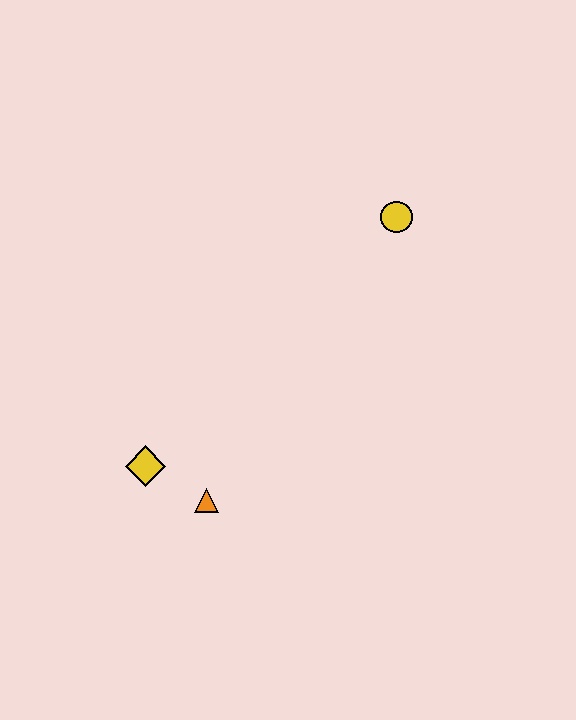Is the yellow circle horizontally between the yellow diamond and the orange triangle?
No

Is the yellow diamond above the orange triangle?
Yes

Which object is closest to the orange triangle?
The yellow diamond is closest to the orange triangle.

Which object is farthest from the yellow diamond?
The yellow circle is farthest from the yellow diamond.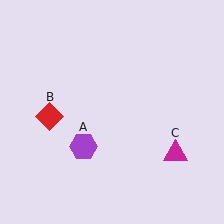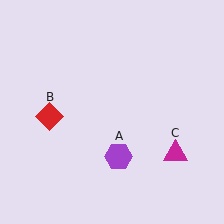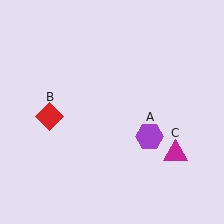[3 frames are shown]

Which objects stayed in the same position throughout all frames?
Red diamond (object B) and magenta triangle (object C) remained stationary.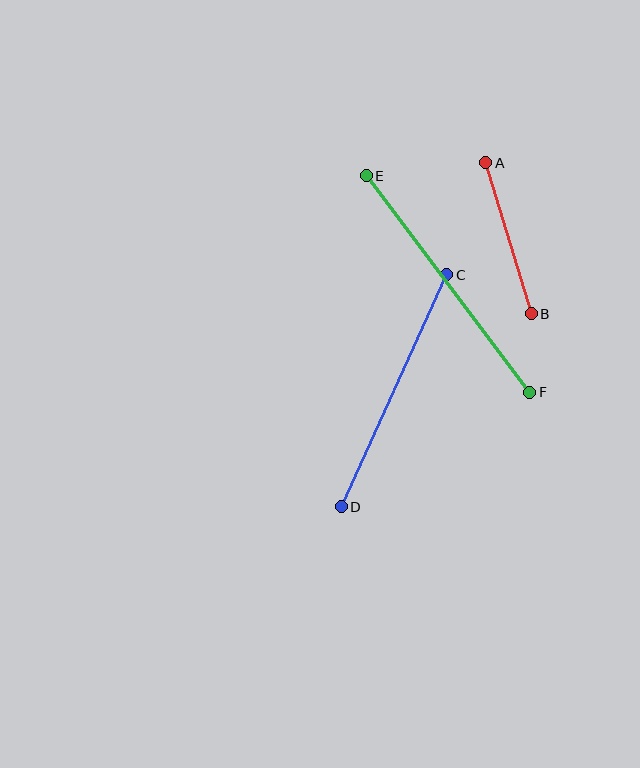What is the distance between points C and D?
The distance is approximately 255 pixels.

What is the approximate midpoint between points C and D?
The midpoint is at approximately (394, 391) pixels.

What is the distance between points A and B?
The distance is approximately 158 pixels.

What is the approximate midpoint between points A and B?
The midpoint is at approximately (508, 238) pixels.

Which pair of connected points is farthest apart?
Points E and F are farthest apart.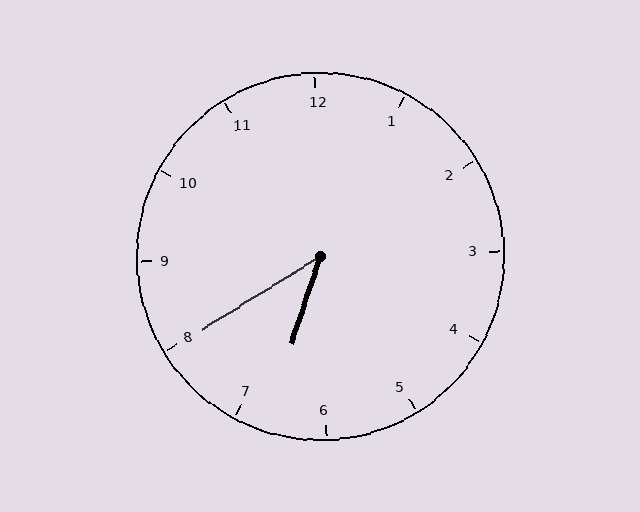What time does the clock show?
6:40.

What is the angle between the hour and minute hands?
Approximately 40 degrees.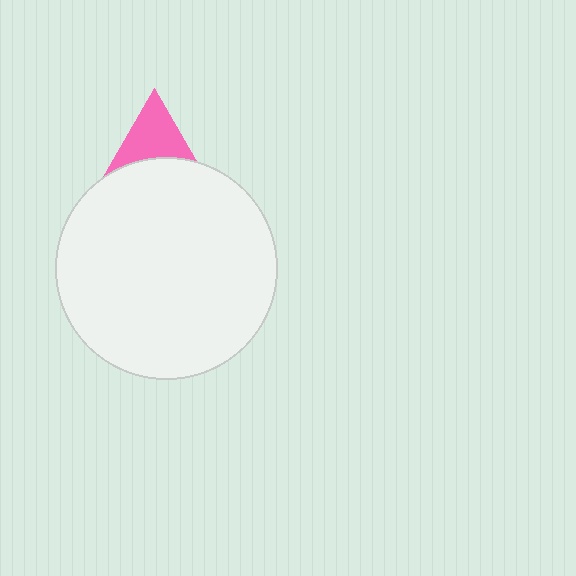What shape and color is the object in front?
The object in front is a white circle.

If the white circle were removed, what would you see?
You would see the complete pink triangle.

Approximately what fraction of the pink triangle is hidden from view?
Roughly 44% of the pink triangle is hidden behind the white circle.